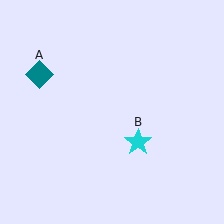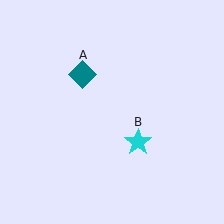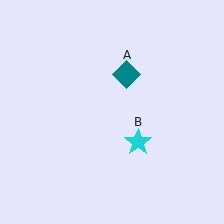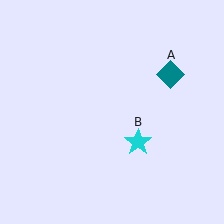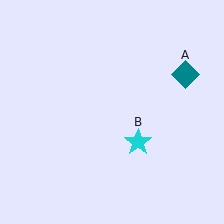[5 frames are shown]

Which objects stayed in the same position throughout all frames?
Cyan star (object B) remained stationary.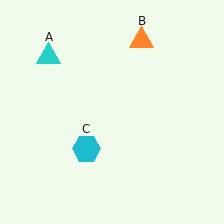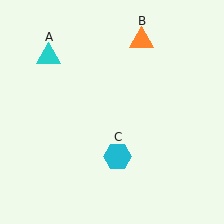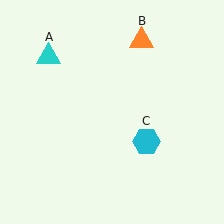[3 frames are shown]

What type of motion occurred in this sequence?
The cyan hexagon (object C) rotated counterclockwise around the center of the scene.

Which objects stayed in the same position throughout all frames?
Cyan triangle (object A) and orange triangle (object B) remained stationary.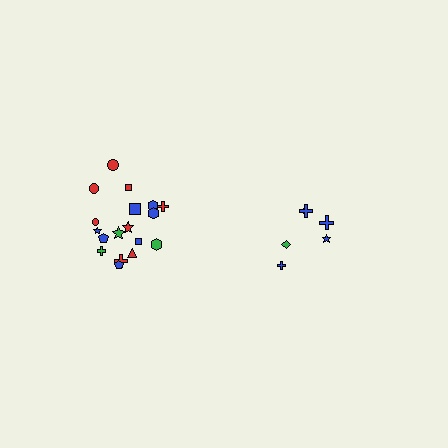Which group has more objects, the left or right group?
The left group.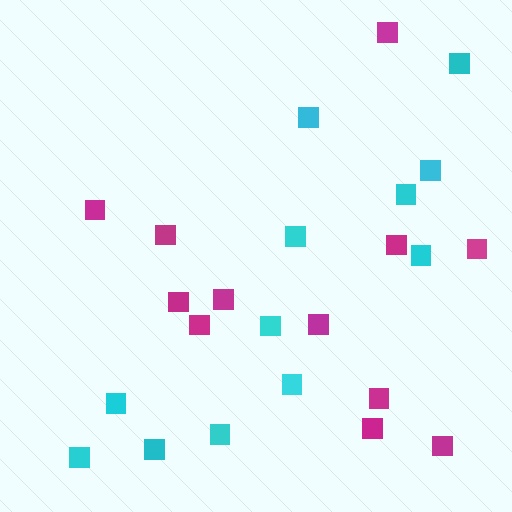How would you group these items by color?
There are 2 groups: one group of cyan squares (12) and one group of magenta squares (12).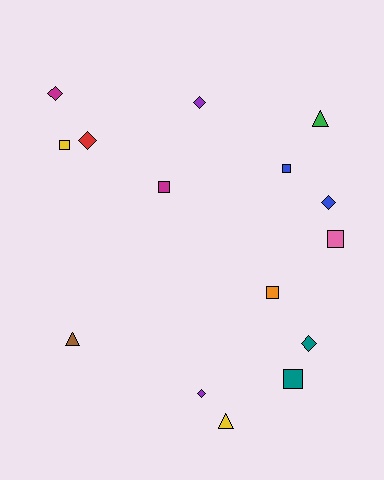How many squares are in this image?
There are 6 squares.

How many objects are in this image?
There are 15 objects.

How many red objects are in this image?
There is 1 red object.